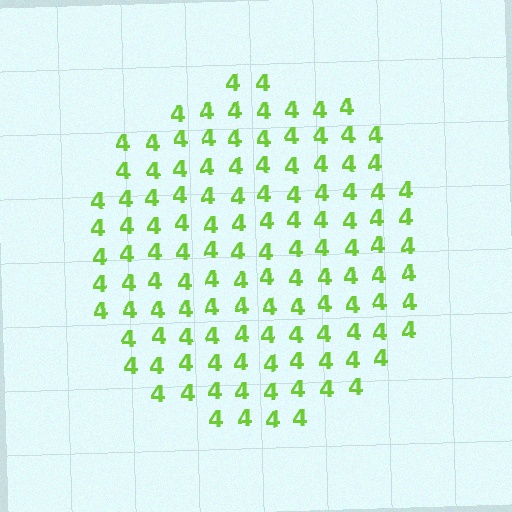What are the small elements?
The small elements are digit 4's.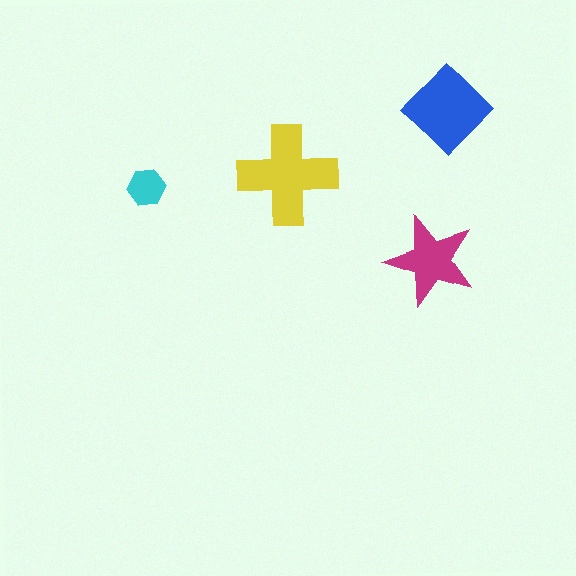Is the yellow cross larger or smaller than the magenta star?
Larger.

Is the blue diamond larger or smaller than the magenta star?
Larger.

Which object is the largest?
The yellow cross.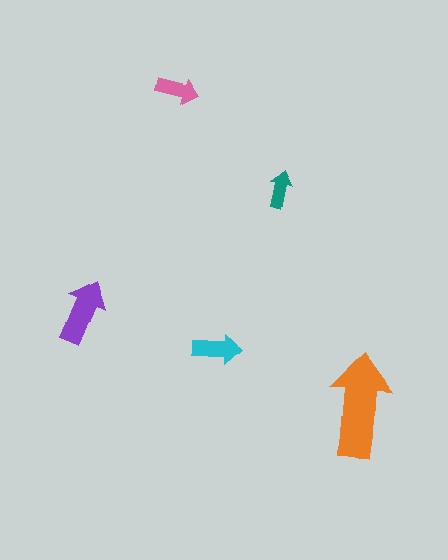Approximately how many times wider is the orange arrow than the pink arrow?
About 2.5 times wider.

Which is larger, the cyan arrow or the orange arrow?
The orange one.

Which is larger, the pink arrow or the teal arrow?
The pink one.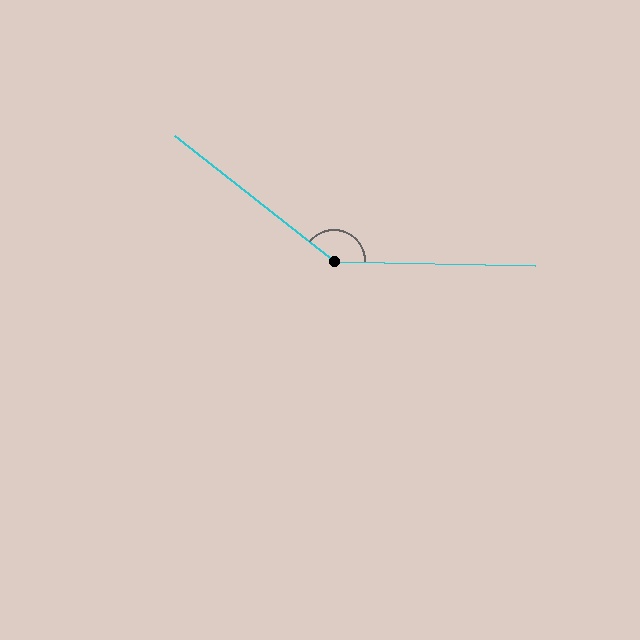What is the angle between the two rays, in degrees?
Approximately 143 degrees.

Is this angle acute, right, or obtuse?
It is obtuse.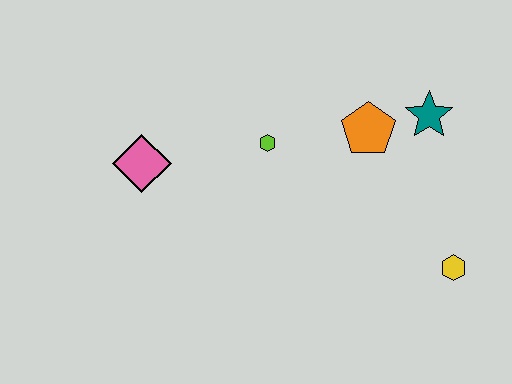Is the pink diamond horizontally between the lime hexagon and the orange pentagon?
No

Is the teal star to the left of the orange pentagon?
No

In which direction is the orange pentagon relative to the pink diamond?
The orange pentagon is to the right of the pink diamond.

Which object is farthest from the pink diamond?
The yellow hexagon is farthest from the pink diamond.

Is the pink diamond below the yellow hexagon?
No